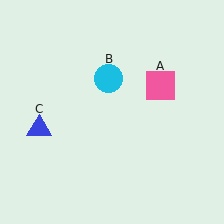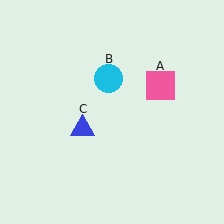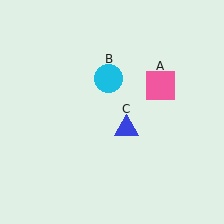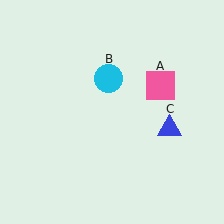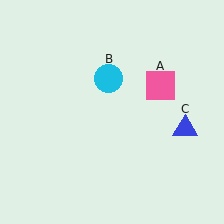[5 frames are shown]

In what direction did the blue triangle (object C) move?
The blue triangle (object C) moved right.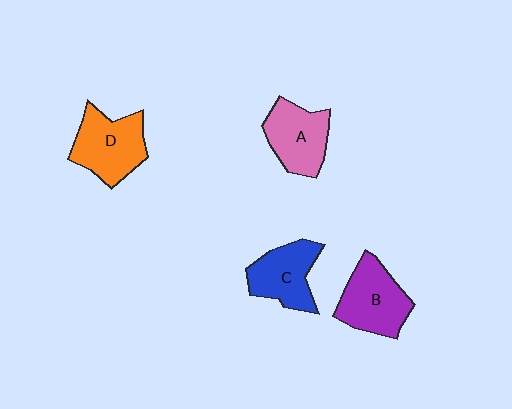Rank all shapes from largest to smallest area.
From largest to smallest: D (orange), B (purple), A (pink), C (blue).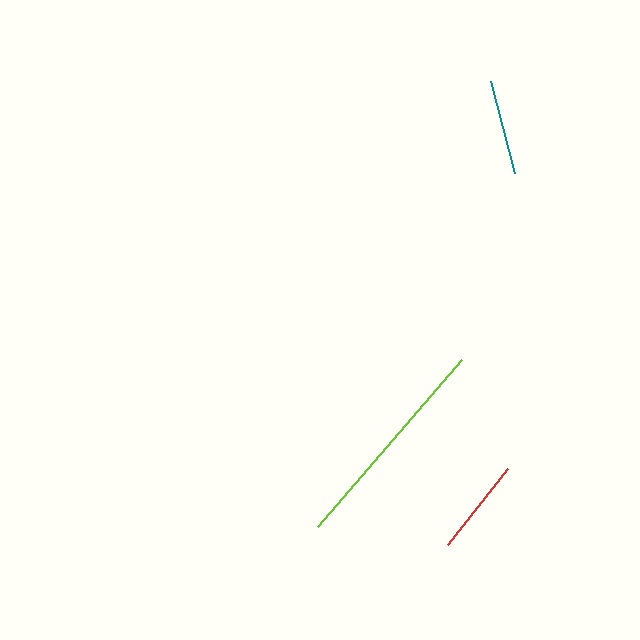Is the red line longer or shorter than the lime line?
The lime line is longer than the red line.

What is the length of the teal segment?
The teal segment is approximately 96 pixels long.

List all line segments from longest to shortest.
From longest to shortest: lime, red, teal.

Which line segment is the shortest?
The teal line is the shortest at approximately 96 pixels.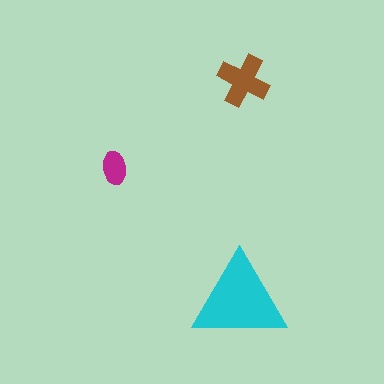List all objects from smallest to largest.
The magenta ellipse, the brown cross, the cyan triangle.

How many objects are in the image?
There are 3 objects in the image.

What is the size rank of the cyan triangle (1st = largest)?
1st.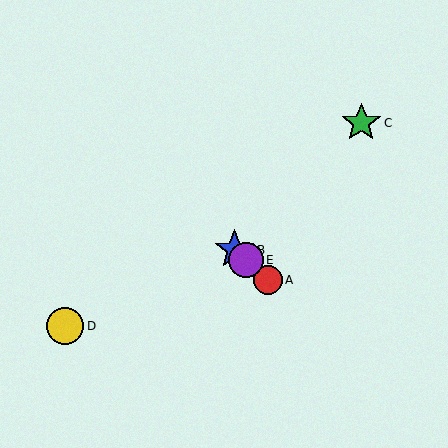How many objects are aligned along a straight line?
3 objects (A, B, E) are aligned along a straight line.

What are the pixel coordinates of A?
Object A is at (268, 280).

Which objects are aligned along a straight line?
Objects A, B, E are aligned along a straight line.